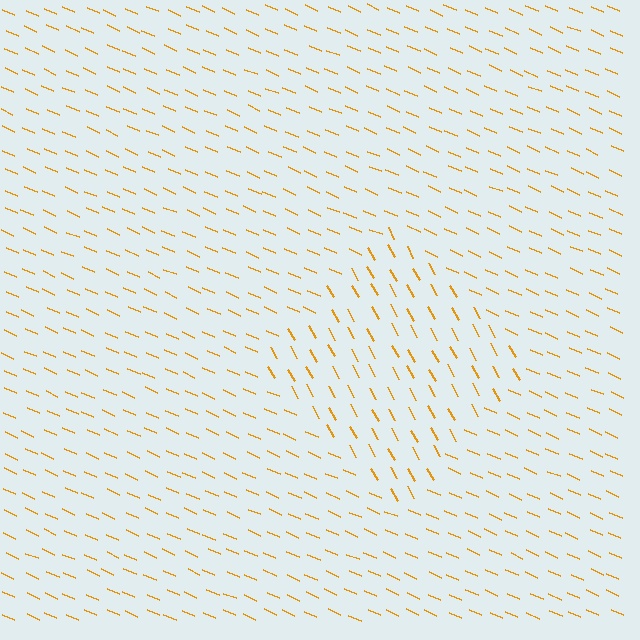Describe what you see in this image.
The image is filled with small orange line segments. A diamond region in the image has lines oriented differently from the surrounding lines, creating a visible texture boundary.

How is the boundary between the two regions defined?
The boundary is defined purely by a change in line orientation (approximately 37 degrees difference). All lines are the same color and thickness.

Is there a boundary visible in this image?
Yes, there is a texture boundary formed by a change in line orientation.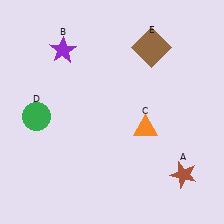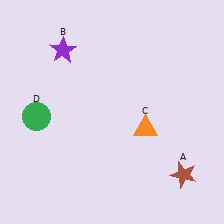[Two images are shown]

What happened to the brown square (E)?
The brown square (E) was removed in Image 2. It was in the top-right area of Image 1.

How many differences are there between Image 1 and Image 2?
There is 1 difference between the two images.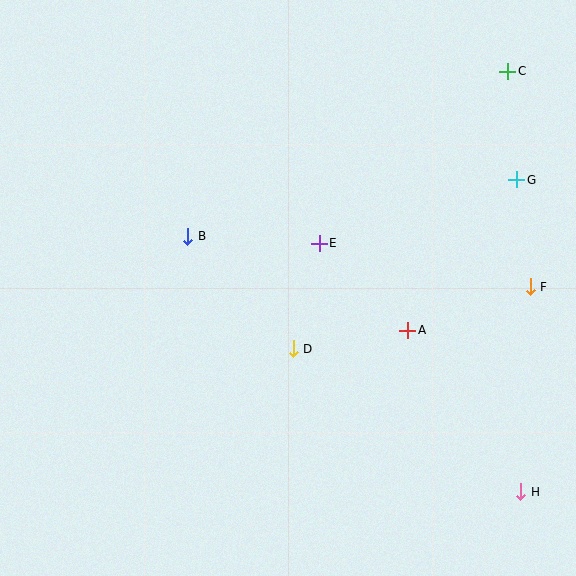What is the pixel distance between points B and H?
The distance between B and H is 420 pixels.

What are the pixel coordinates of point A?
Point A is at (408, 330).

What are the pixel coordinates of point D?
Point D is at (293, 349).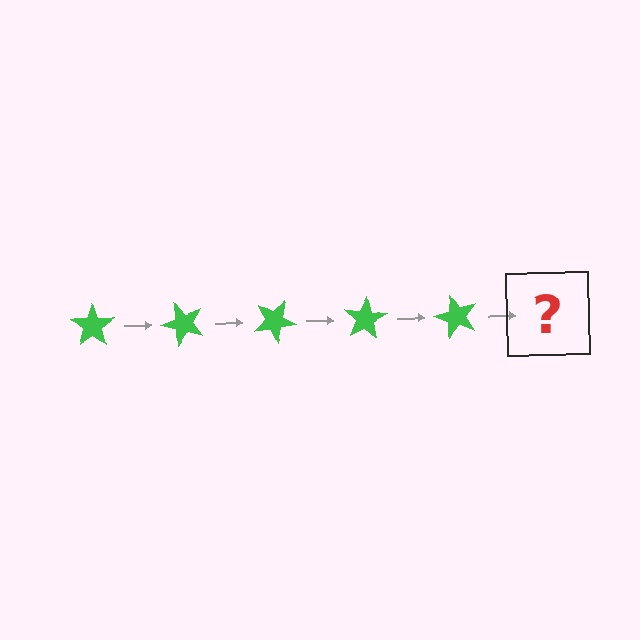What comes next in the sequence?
The next element should be a green star rotated 250 degrees.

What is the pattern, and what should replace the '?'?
The pattern is that the star rotates 50 degrees each step. The '?' should be a green star rotated 250 degrees.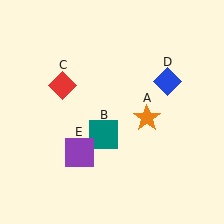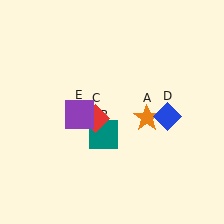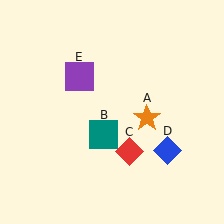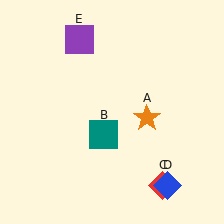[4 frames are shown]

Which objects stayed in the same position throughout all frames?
Orange star (object A) and teal square (object B) remained stationary.